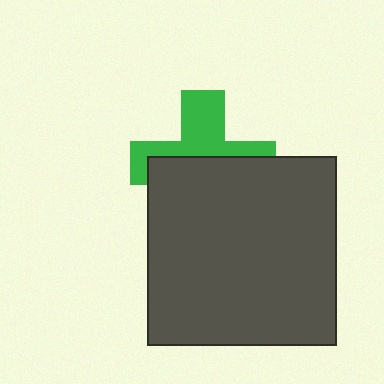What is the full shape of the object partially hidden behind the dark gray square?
The partially hidden object is a green cross.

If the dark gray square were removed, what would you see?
You would see the complete green cross.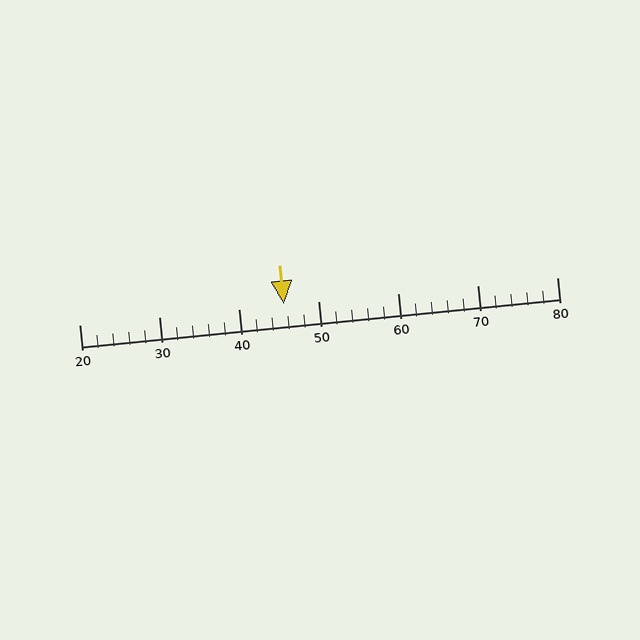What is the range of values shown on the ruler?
The ruler shows values from 20 to 80.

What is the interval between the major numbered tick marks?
The major tick marks are spaced 10 units apart.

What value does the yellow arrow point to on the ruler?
The yellow arrow points to approximately 46.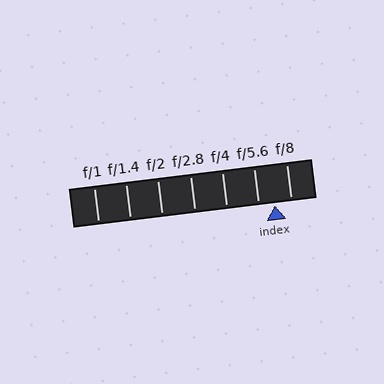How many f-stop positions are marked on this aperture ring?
There are 7 f-stop positions marked.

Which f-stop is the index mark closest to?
The index mark is closest to f/5.6.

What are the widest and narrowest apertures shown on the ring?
The widest aperture shown is f/1 and the narrowest is f/8.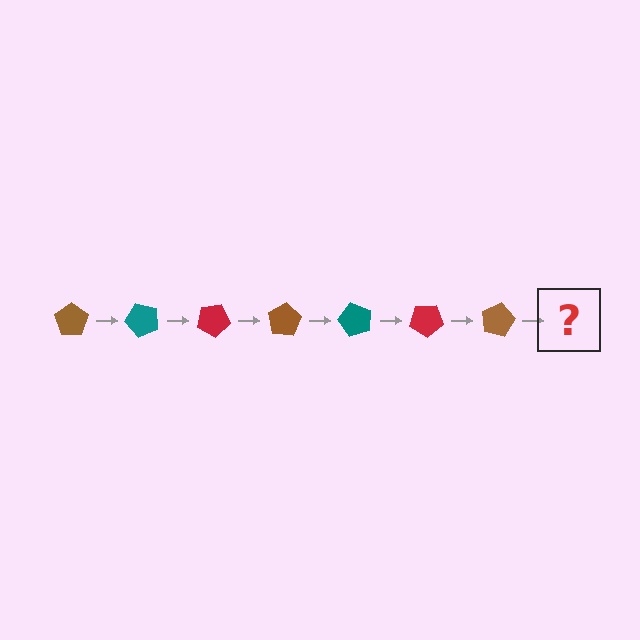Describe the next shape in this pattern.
It should be a teal pentagon, rotated 350 degrees from the start.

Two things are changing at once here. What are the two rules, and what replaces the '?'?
The two rules are that it rotates 50 degrees each step and the color cycles through brown, teal, and red. The '?' should be a teal pentagon, rotated 350 degrees from the start.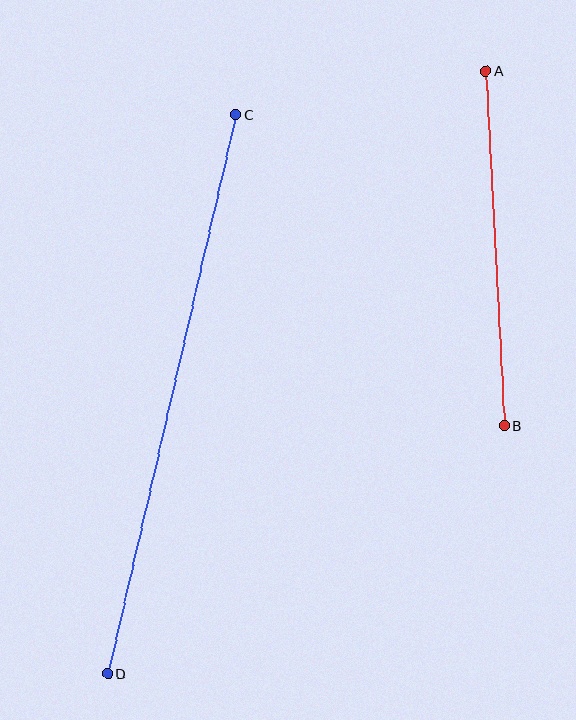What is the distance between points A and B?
The distance is approximately 355 pixels.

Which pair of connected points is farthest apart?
Points C and D are farthest apart.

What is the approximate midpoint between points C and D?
The midpoint is at approximately (172, 394) pixels.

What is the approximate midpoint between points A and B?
The midpoint is at approximately (495, 249) pixels.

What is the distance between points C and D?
The distance is approximately 573 pixels.